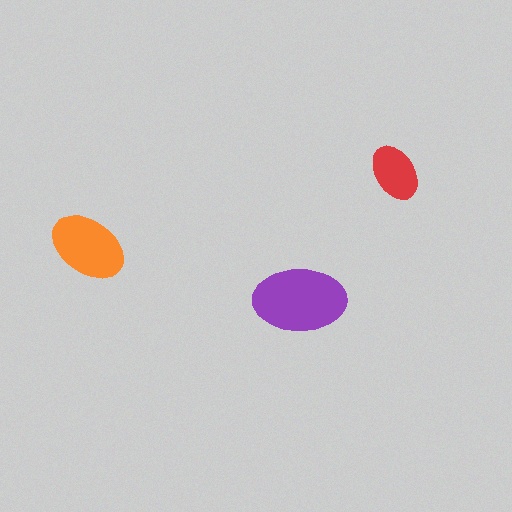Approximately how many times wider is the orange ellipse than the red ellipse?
About 1.5 times wider.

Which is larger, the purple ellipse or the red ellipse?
The purple one.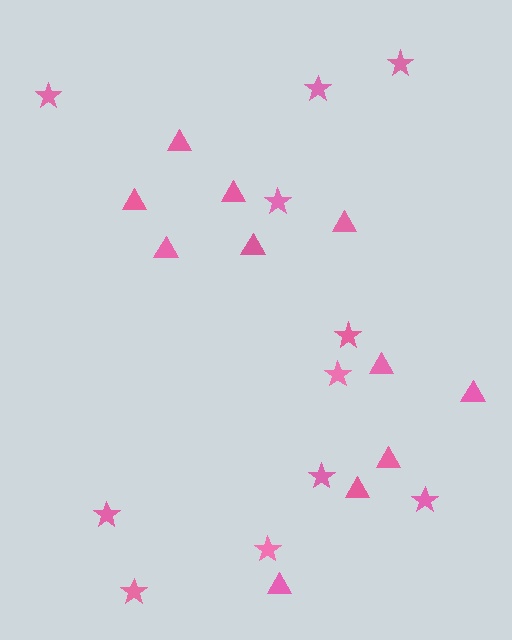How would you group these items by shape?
There are 2 groups: one group of triangles (11) and one group of stars (11).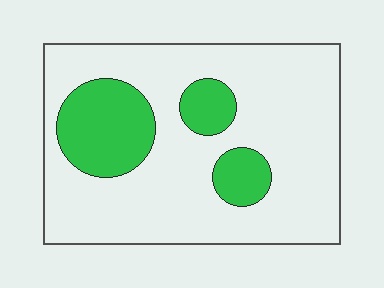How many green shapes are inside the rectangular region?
3.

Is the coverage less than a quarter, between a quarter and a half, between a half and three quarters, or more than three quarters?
Less than a quarter.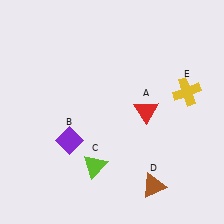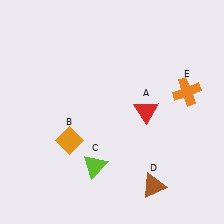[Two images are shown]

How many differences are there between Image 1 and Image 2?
There are 2 differences between the two images.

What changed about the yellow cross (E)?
In Image 1, E is yellow. In Image 2, it changed to orange.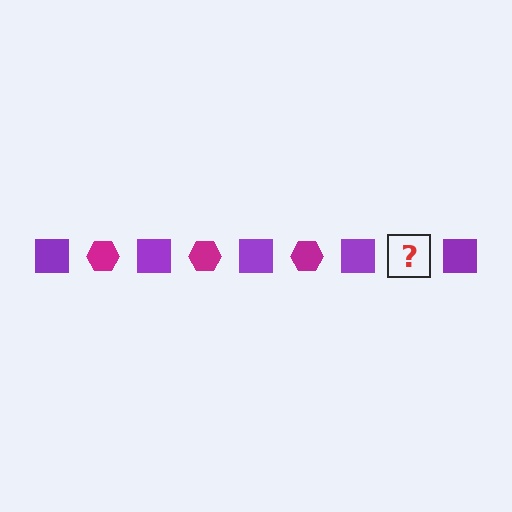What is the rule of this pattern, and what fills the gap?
The rule is that the pattern alternates between purple square and magenta hexagon. The gap should be filled with a magenta hexagon.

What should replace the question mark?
The question mark should be replaced with a magenta hexagon.